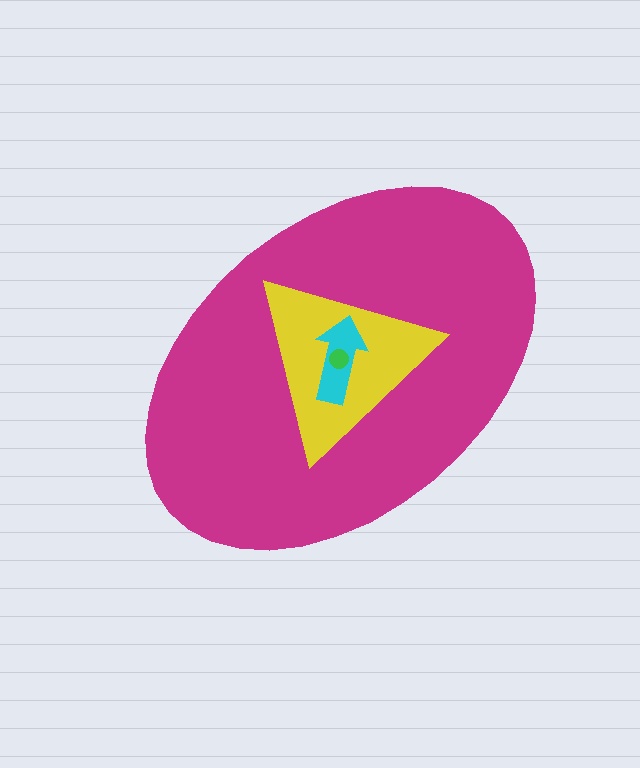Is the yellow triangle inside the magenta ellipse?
Yes.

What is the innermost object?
The green circle.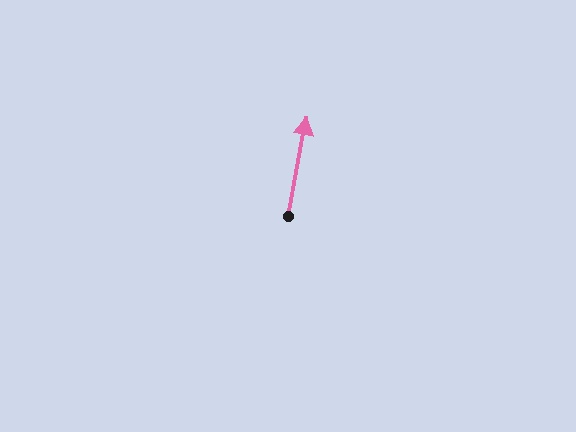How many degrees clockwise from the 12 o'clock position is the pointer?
Approximately 11 degrees.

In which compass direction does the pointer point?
North.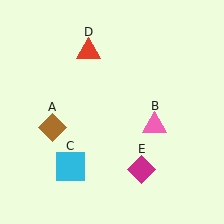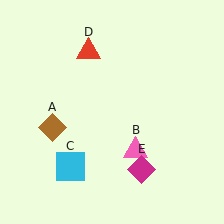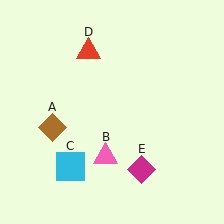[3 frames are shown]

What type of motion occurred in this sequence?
The pink triangle (object B) rotated clockwise around the center of the scene.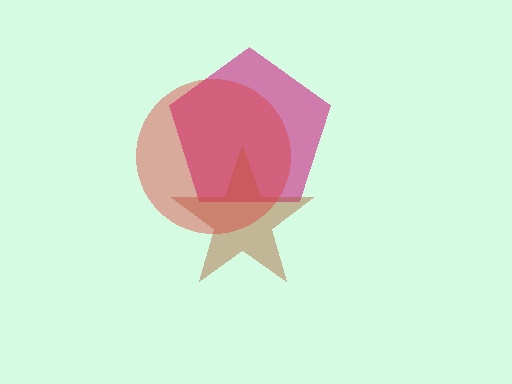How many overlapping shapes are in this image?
There are 3 overlapping shapes in the image.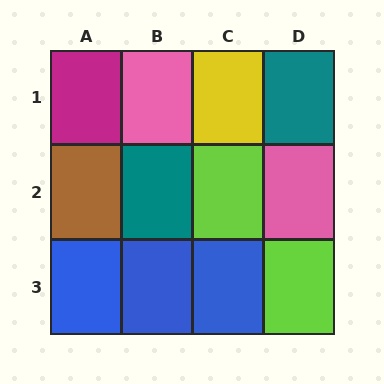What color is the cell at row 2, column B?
Teal.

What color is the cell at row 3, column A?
Blue.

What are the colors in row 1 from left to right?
Magenta, pink, yellow, teal.